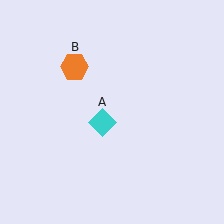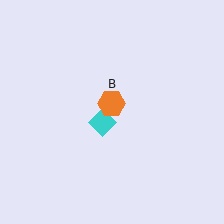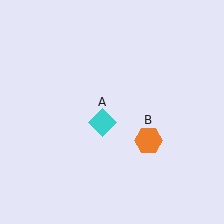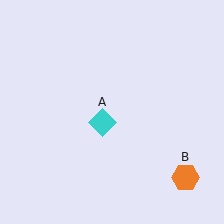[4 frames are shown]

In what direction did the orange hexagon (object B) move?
The orange hexagon (object B) moved down and to the right.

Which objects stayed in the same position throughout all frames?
Cyan diamond (object A) remained stationary.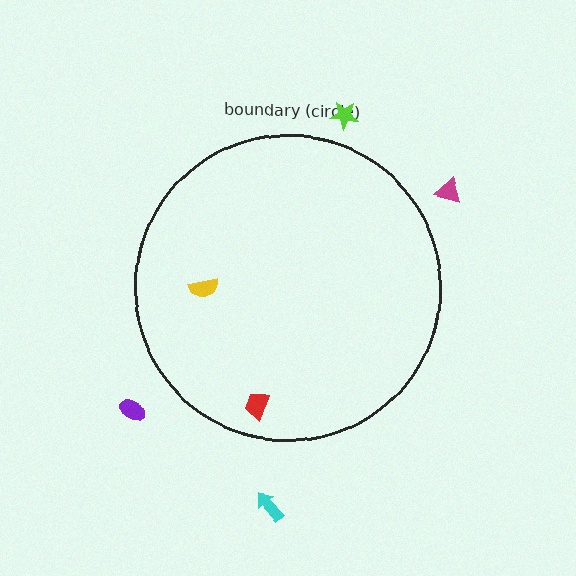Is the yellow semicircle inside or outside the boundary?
Inside.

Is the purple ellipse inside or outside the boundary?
Outside.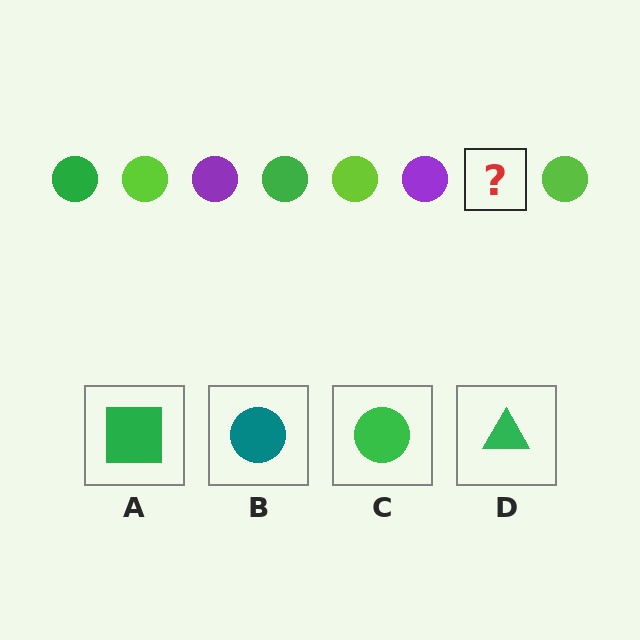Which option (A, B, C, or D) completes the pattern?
C.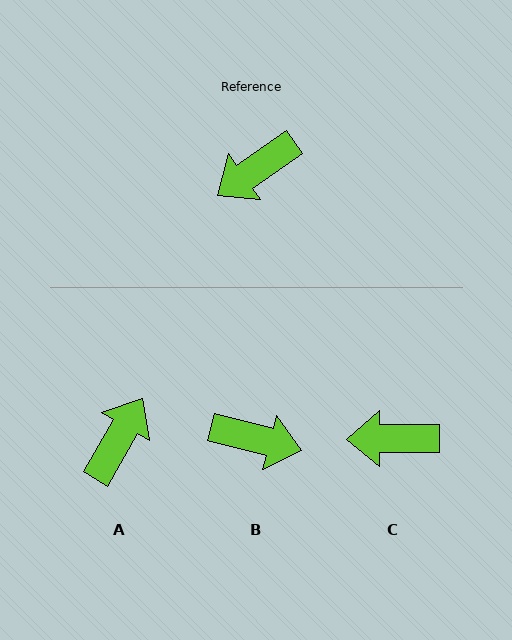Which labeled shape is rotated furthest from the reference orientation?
A, about 155 degrees away.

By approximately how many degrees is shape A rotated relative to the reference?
Approximately 155 degrees clockwise.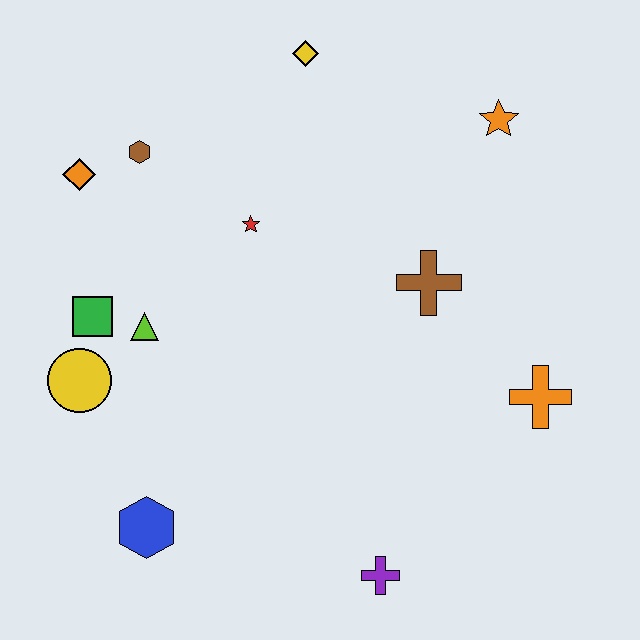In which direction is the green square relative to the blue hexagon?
The green square is above the blue hexagon.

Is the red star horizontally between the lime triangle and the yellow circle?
No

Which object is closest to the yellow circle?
The green square is closest to the yellow circle.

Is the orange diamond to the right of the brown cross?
No